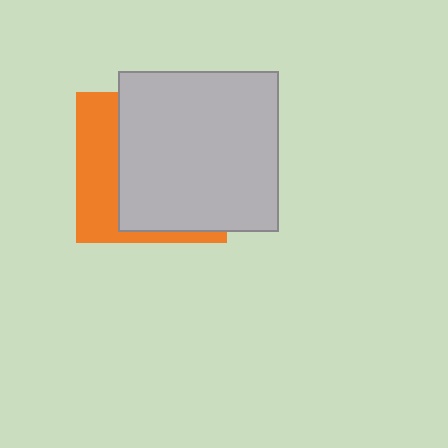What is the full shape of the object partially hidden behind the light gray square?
The partially hidden object is an orange square.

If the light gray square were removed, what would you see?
You would see the complete orange square.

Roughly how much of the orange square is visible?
A small part of it is visible (roughly 33%).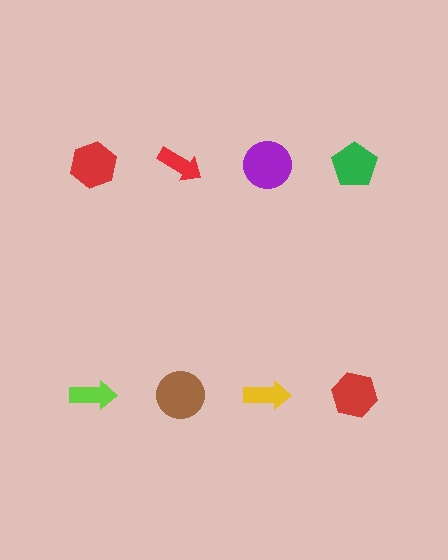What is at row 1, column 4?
A green pentagon.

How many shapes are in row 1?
4 shapes.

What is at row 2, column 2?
A brown circle.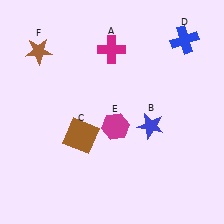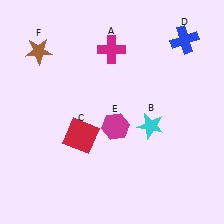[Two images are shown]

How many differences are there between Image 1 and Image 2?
There are 2 differences between the two images.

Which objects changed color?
B changed from blue to cyan. C changed from brown to red.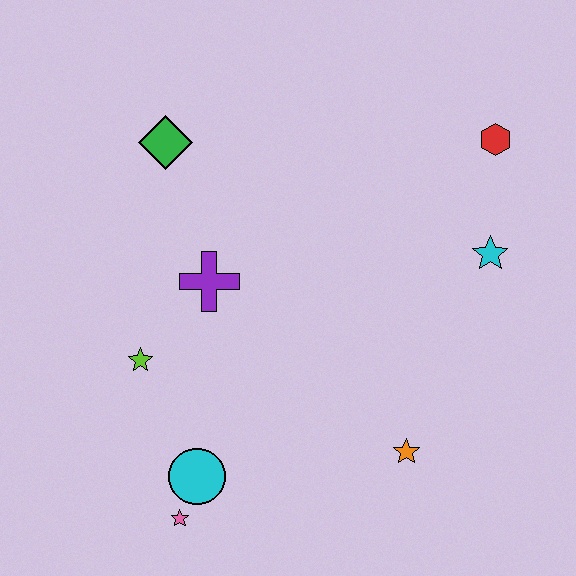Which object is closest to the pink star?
The cyan circle is closest to the pink star.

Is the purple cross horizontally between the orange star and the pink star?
Yes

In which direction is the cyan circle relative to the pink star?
The cyan circle is above the pink star.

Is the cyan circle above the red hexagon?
No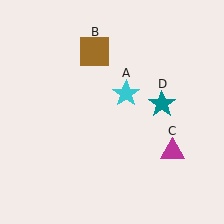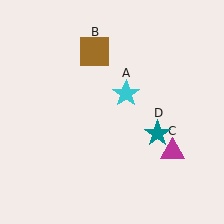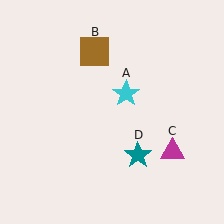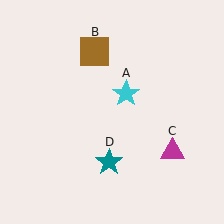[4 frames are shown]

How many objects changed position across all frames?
1 object changed position: teal star (object D).